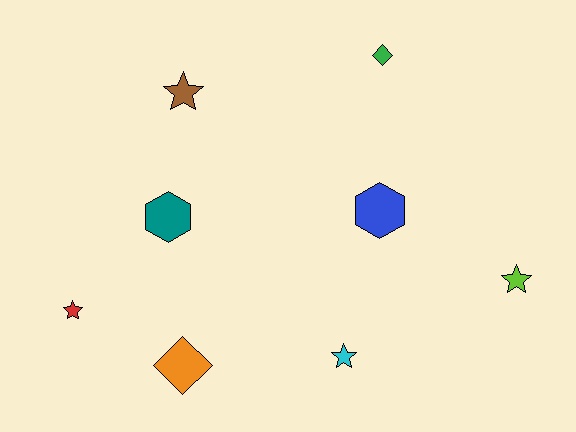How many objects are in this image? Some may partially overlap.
There are 8 objects.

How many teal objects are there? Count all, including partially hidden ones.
There is 1 teal object.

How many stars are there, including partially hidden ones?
There are 4 stars.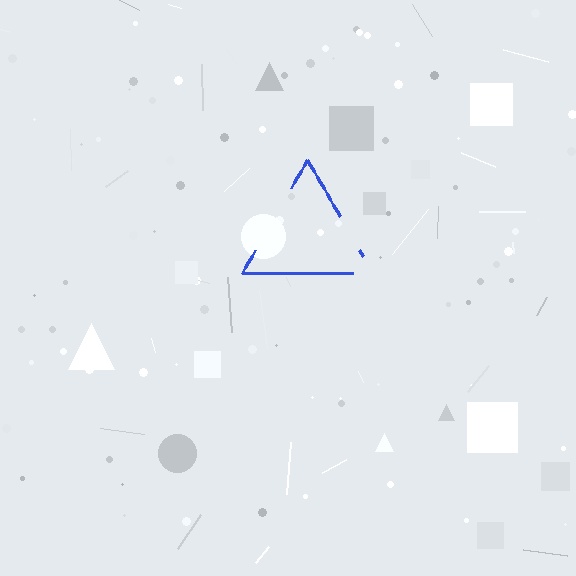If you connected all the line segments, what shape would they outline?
They would outline a triangle.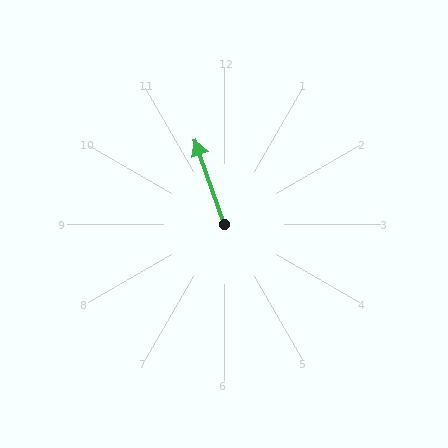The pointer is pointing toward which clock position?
Roughly 11 o'clock.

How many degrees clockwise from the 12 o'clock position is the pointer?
Approximately 341 degrees.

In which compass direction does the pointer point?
North.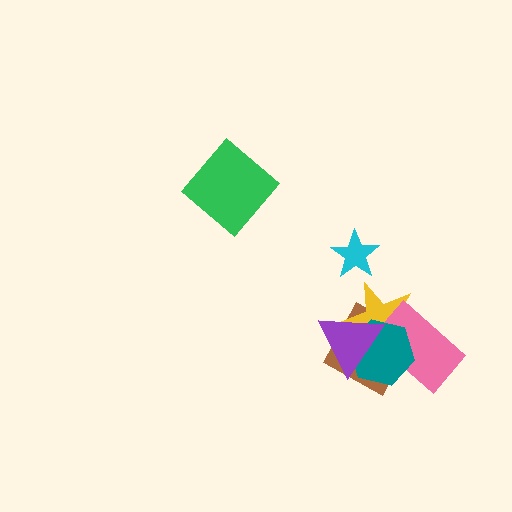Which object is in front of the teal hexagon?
The purple triangle is in front of the teal hexagon.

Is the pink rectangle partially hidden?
Yes, it is partially covered by another shape.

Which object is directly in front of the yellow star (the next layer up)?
The pink rectangle is directly in front of the yellow star.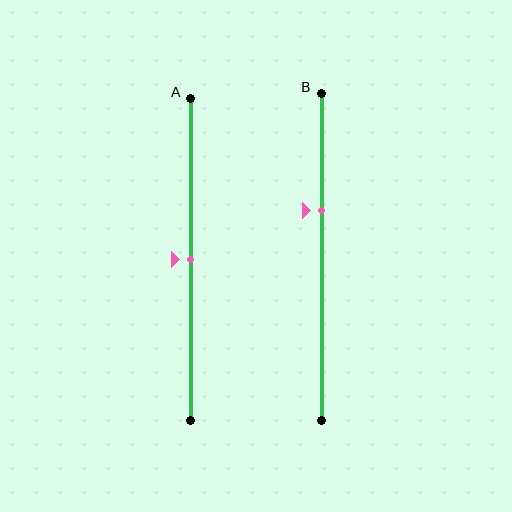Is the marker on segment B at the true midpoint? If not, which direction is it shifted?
No, the marker on segment B is shifted upward by about 14% of the segment length.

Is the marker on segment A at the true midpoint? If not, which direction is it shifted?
Yes, the marker on segment A is at the true midpoint.